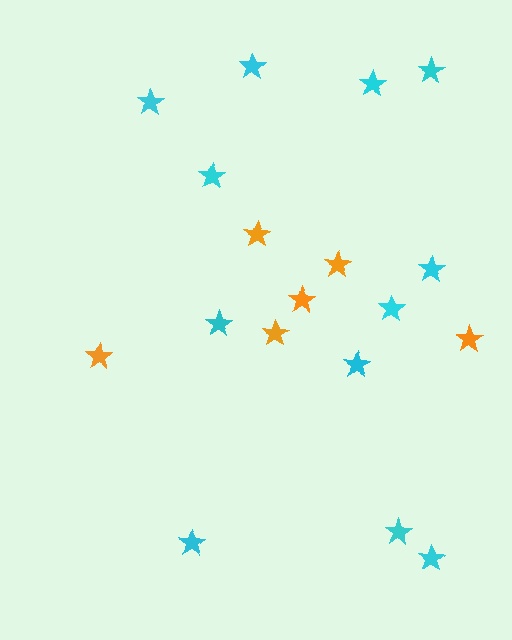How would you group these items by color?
There are 2 groups: one group of orange stars (6) and one group of cyan stars (12).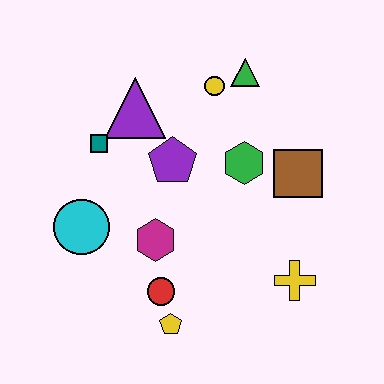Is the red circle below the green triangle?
Yes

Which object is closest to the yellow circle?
The green triangle is closest to the yellow circle.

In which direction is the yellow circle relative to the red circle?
The yellow circle is above the red circle.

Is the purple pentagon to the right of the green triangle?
No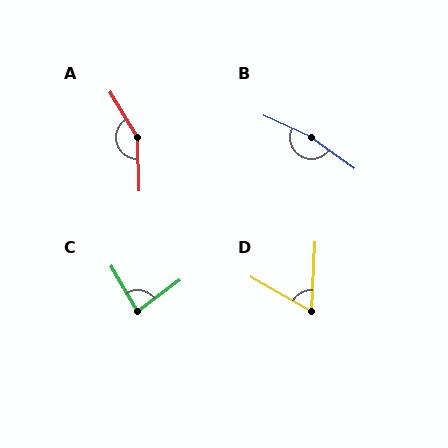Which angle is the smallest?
D, at approximately 64 degrees.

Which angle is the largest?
B, at approximately 168 degrees.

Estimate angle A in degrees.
Approximately 150 degrees.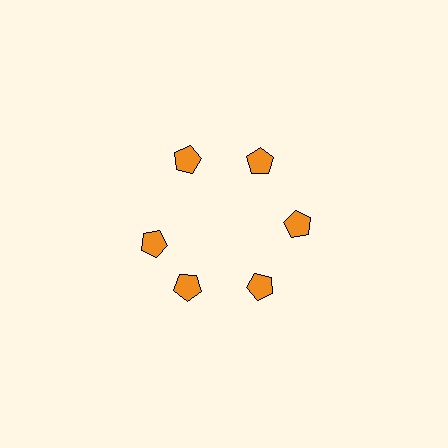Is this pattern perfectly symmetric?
No. The 6 orange pentagons are arranged in a ring, but one element near the 9 o'clock position is rotated out of alignment along the ring, breaking the 6-fold rotational symmetry.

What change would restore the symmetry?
The symmetry would be restored by rotating it back into even spacing with its neighbors so that all 6 pentagons sit at equal angles and equal distance from the center.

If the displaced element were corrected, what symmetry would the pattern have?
It would have 6-fold rotational symmetry — the pattern would map onto itself every 60 degrees.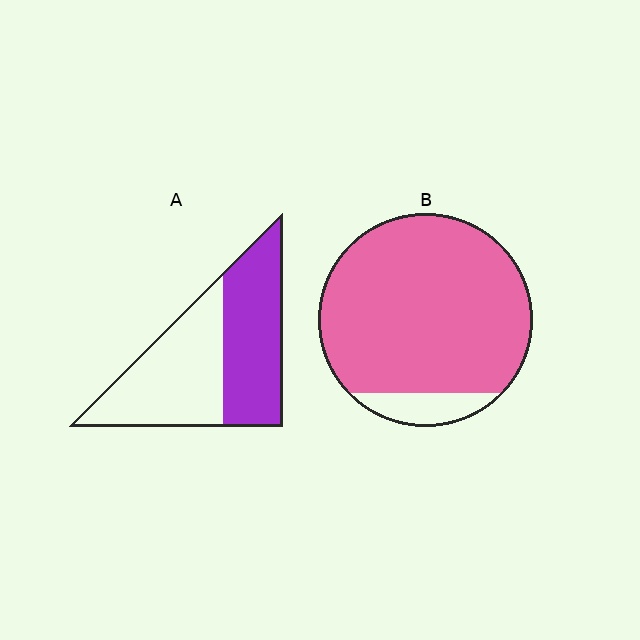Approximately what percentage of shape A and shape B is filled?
A is approximately 50% and B is approximately 90%.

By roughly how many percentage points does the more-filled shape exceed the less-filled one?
By roughly 40 percentage points (B over A).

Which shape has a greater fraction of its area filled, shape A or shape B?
Shape B.